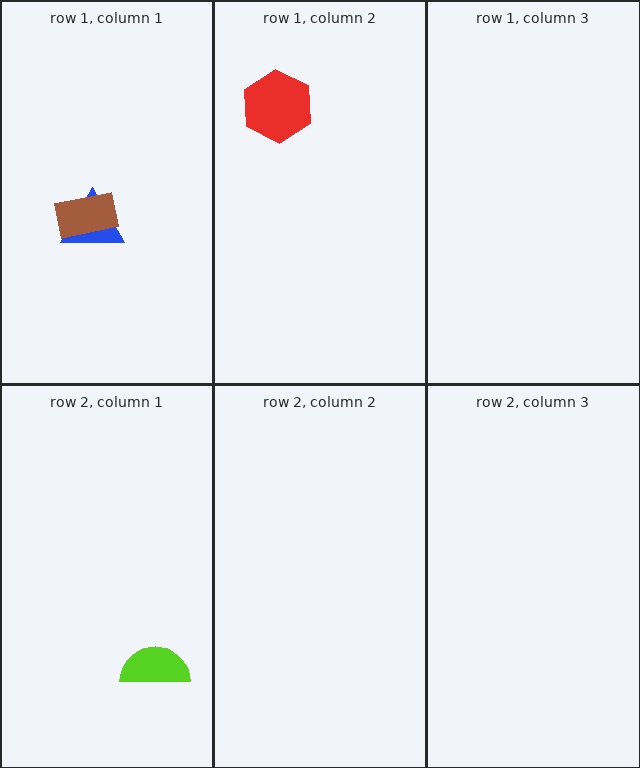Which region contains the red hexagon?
The row 1, column 2 region.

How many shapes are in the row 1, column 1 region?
2.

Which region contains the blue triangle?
The row 1, column 1 region.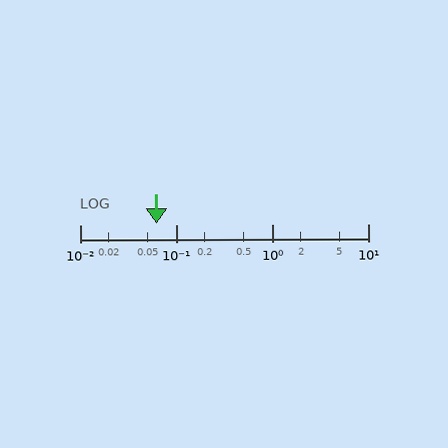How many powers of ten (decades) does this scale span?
The scale spans 3 decades, from 0.01 to 10.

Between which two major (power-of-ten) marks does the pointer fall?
The pointer is between 0.01 and 0.1.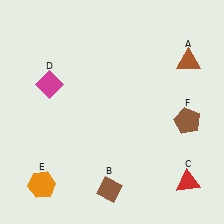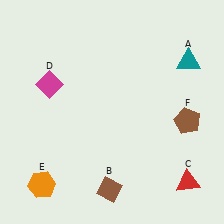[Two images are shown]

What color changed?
The triangle (A) changed from brown in Image 1 to teal in Image 2.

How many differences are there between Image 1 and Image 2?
There is 1 difference between the two images.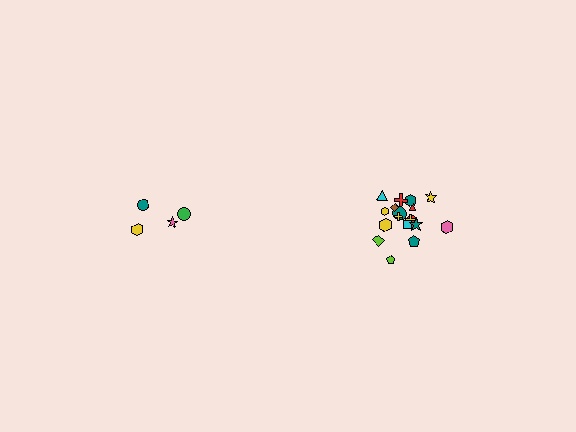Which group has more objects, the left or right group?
The right group.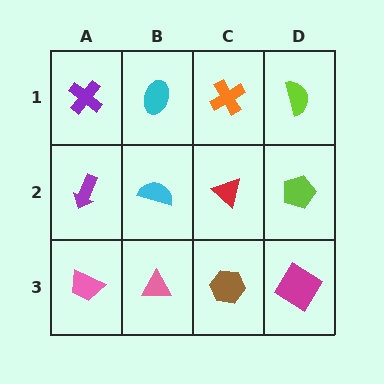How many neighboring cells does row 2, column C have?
4.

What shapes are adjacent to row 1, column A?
A purple arrow (row 2, column A), a cyan ellipse (row 1, column B).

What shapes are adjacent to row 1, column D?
A lime pentagon (row 2, column D), an orange cross (row 1, column C).